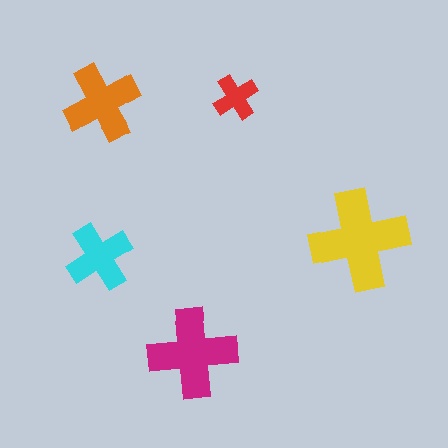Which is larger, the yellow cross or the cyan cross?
The yellow one.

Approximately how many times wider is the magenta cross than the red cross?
About 2 times wider.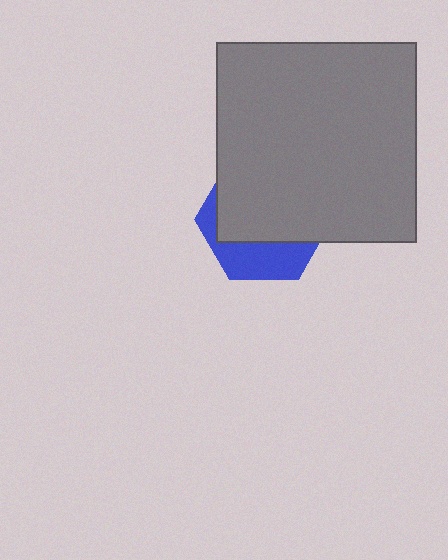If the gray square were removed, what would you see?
You would see the complete blue hexagon.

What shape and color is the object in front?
The object in front is a gray square.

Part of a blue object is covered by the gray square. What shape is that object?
It is a hexagon.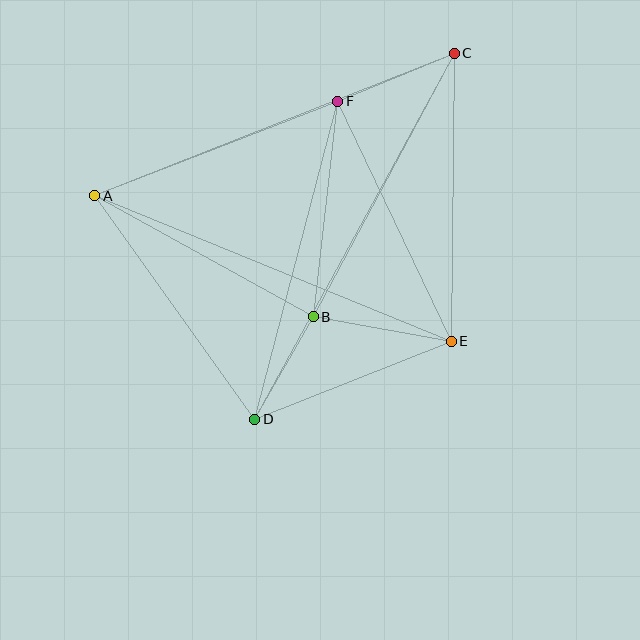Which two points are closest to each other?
Points B and D are closest to each other.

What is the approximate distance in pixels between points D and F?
The distance between D and F is approximately 329 pixels.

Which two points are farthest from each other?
Points C and D are farthest from each other.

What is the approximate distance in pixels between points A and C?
The distance between A and C is approximately 387 pixels.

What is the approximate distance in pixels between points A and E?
The distance between A and E is approximately 385 pixels.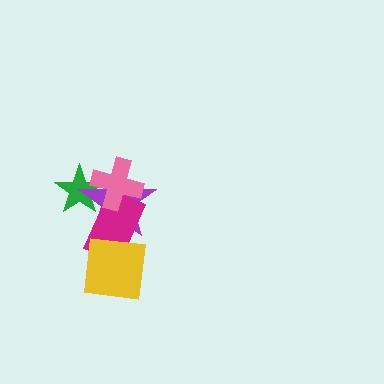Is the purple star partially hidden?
Yes, it is partially covered by another shape.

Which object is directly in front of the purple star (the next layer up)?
The magenta rectangle is directly in front of the purple star.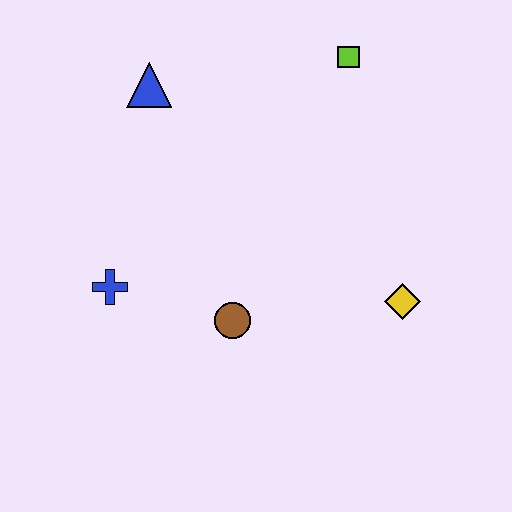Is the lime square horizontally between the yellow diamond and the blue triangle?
Yes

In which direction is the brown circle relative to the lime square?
The brown circle is below the lime square.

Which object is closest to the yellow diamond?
The brown circle is closest to the yellow diamond.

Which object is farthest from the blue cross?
The lime square is farthest from the blue cross.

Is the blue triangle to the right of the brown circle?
No